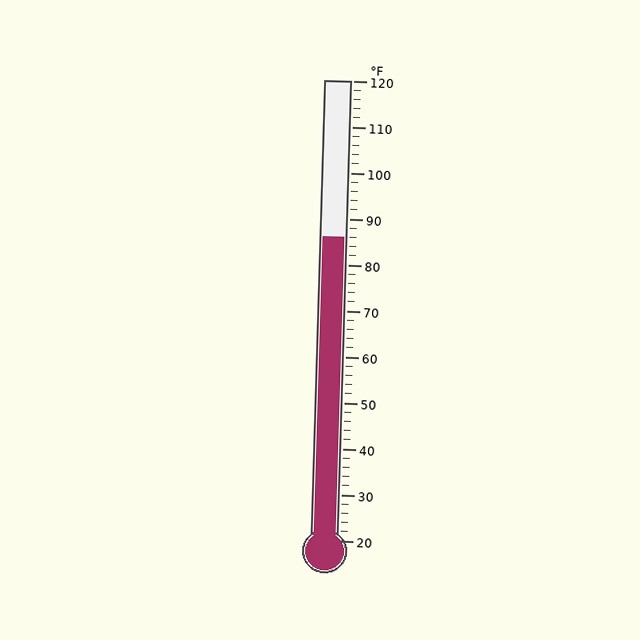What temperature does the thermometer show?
The thermometer shows approximately 86°F.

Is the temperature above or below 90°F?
The temperature is below 90°F.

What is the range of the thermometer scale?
The thermometer scale ranges from 20°F to 120°F.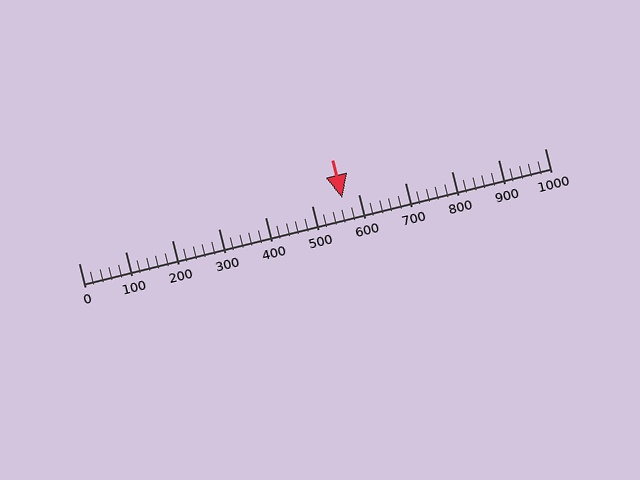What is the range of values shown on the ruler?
The ruler shows values from 0 to 1000.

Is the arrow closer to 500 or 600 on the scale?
The arrow is closer to 600.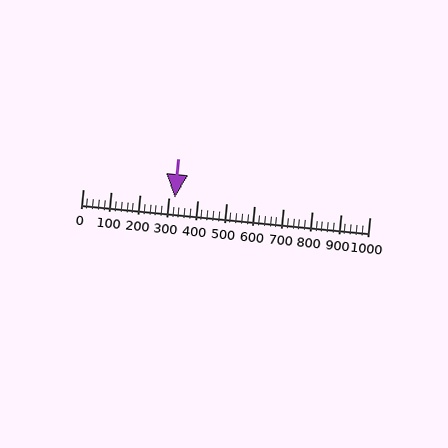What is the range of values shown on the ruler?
The ruler shows values from 0 to 1000.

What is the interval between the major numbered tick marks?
The major tick marks are spaced 100 units apart.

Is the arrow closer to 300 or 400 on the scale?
The arrow is closer to 300.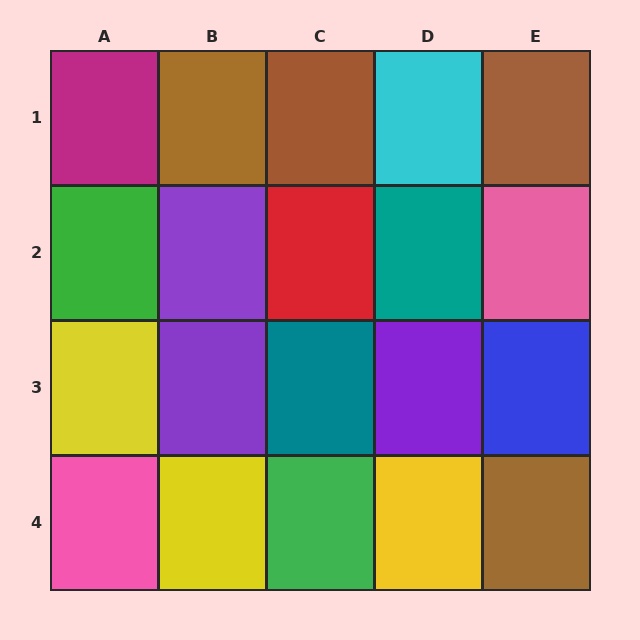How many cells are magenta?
1 cell is magenta.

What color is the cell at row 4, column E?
Brown.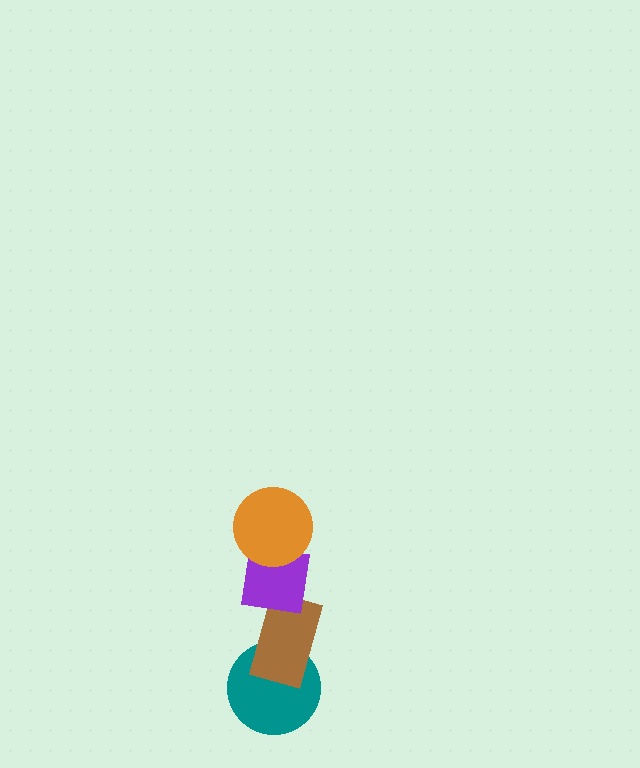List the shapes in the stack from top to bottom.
From top to bottom: the orange circle, the purple square, the brown rectangle, the teal circle.